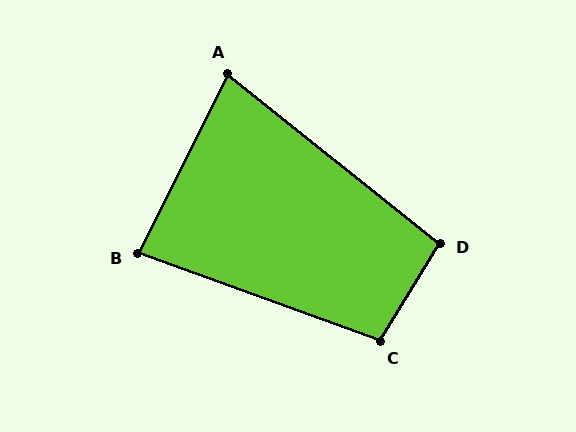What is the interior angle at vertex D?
Approximately 97 degrees (obtuse).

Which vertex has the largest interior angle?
C, at approximately 102 degrees.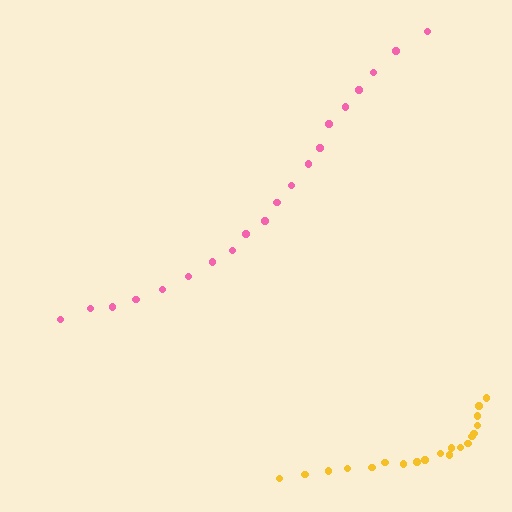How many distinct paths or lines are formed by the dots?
There are 2 distinct paths.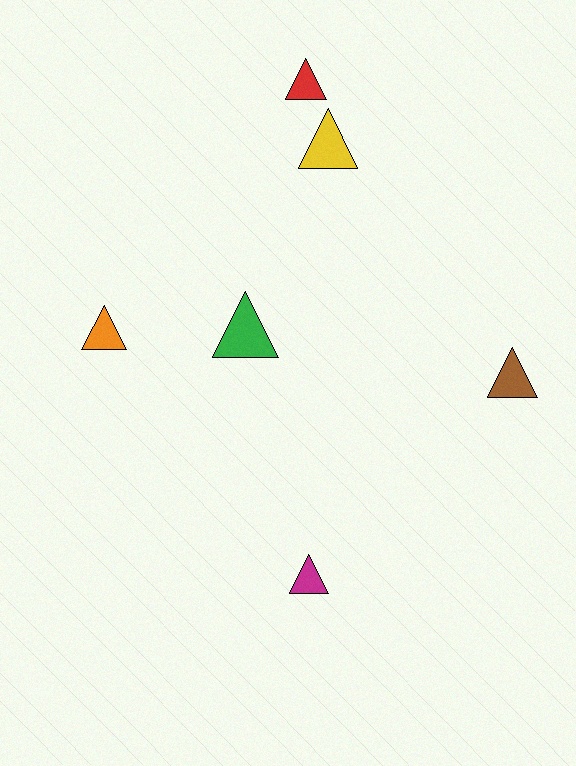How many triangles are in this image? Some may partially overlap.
There are 6 triangles.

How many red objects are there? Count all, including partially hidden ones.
There is 1 red object.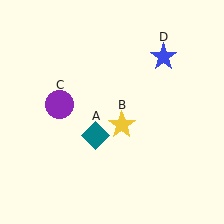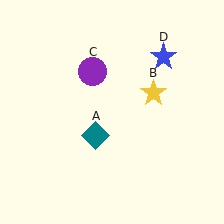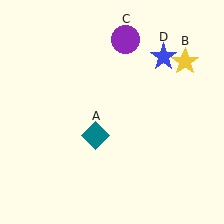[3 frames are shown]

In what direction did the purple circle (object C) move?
The purple circle (object C) moved up and to the right.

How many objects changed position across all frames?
2 objects changed position: yellow star (object B), purple circle (object C).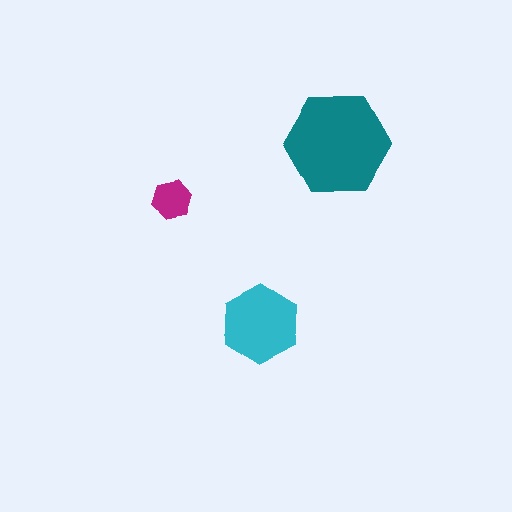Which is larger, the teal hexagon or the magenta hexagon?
The teal one.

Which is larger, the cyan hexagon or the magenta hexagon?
The cyan one.